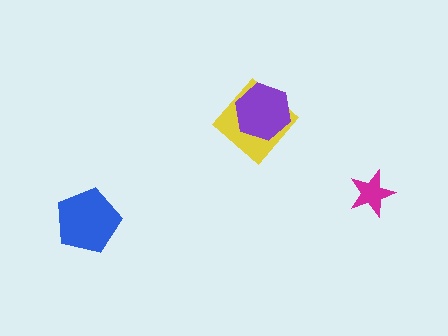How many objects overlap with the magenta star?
0 objects overlap with the magenta star.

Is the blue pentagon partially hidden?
No, no other shape covers it.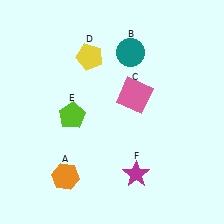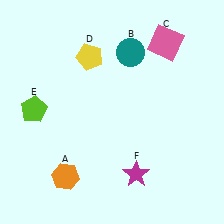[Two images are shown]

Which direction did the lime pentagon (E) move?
The lime pentagon (E) moved left.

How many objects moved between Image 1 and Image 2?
2 objects moved between the two images.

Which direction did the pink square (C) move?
The pink square (C) moved up.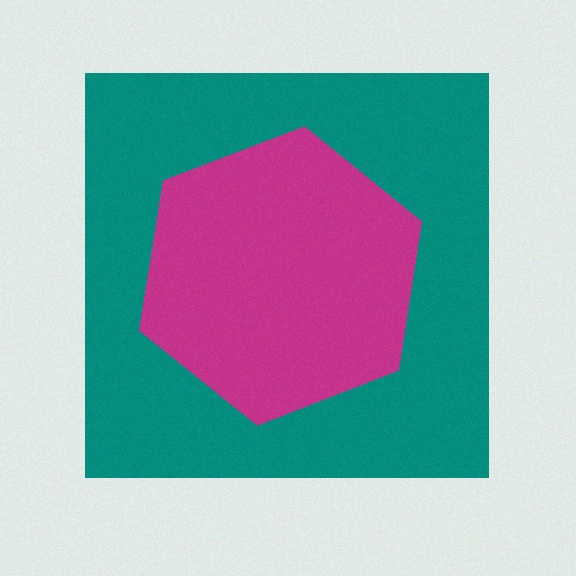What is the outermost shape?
The teal square.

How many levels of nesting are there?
2.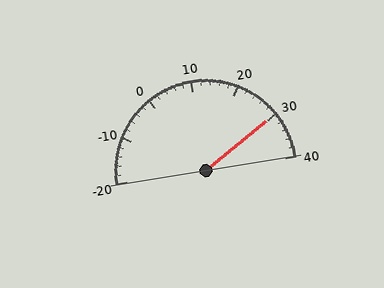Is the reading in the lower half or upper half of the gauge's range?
The reading is in the upper half of the range (-20 to 40).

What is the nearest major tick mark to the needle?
The nearest major tick mark is 30.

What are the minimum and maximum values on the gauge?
The gauge ranges from -20 to 40.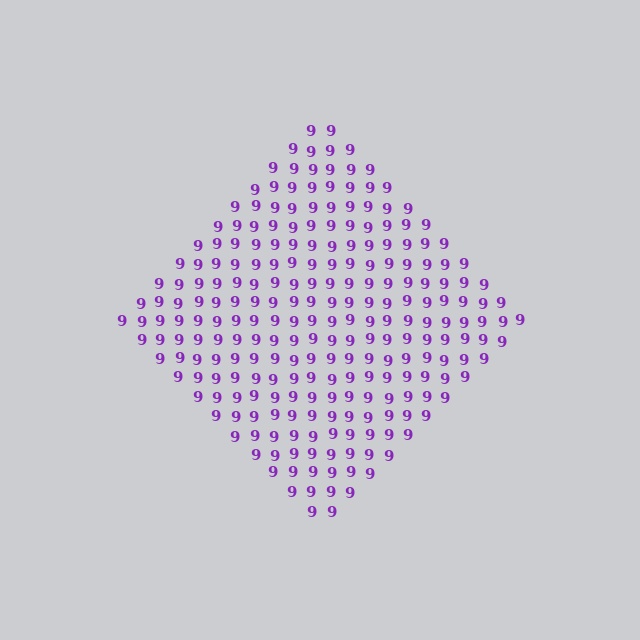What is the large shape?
The large shape is a diamond.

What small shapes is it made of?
It is made of small digit 9's.